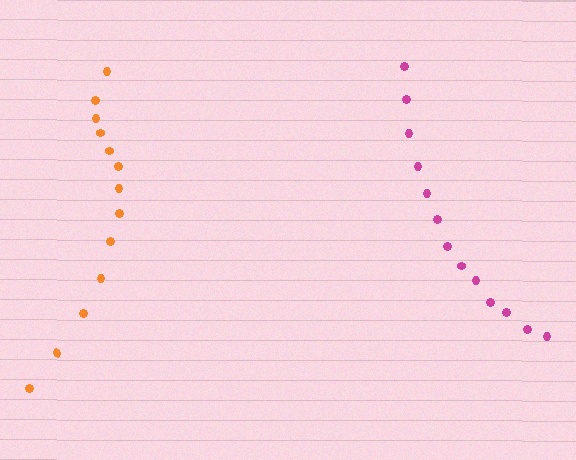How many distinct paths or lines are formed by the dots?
There are 2 distinct paths.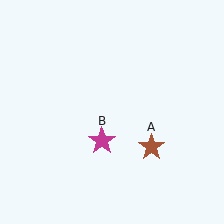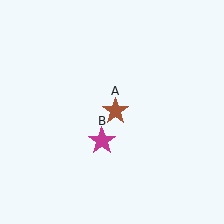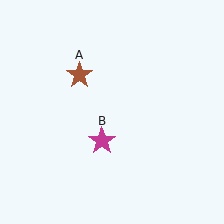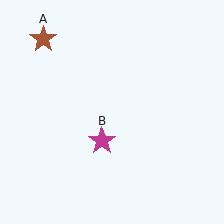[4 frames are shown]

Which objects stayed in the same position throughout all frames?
Magenta star (object B) remained stationary.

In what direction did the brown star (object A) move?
The brown star (object A) moved up and to the left.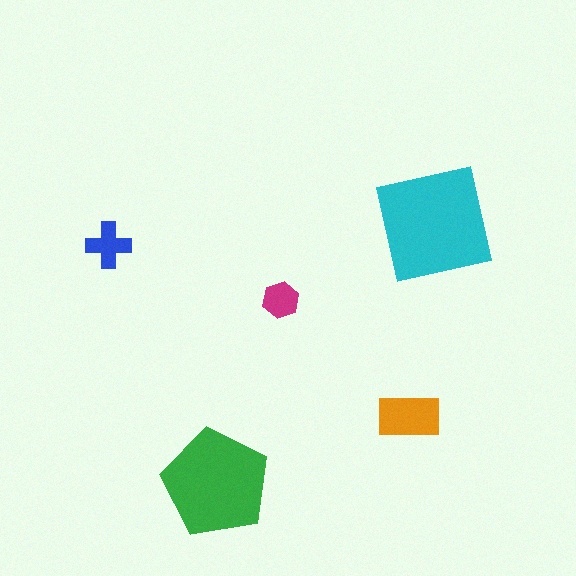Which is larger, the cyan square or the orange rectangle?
The cyan square.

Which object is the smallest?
The magenta hexagon.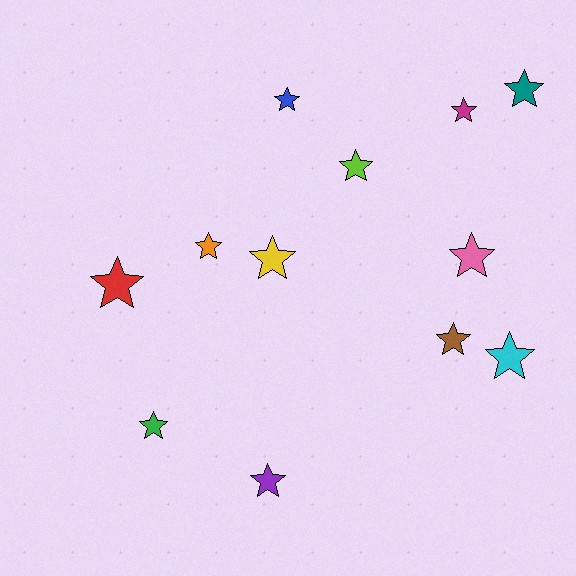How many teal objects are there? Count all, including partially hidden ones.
There is 1 teal object.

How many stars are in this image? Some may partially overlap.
There are 12 stars.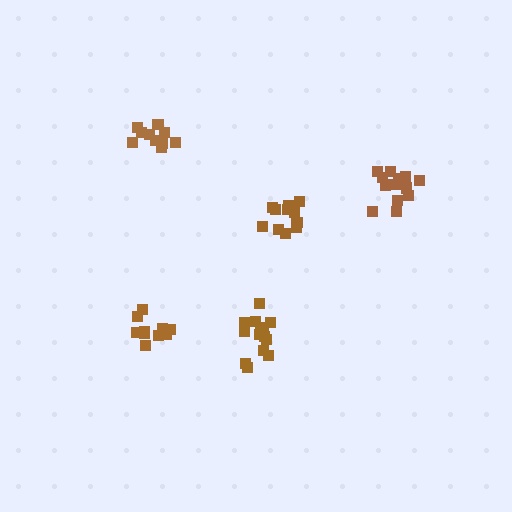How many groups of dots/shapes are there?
There are 5 groups.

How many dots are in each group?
Group 1: 11 dots, Group 2: 10 dots, Group 3: 14 dots, Group 4: 10 dots, Group 5: 13 dots (58 total).